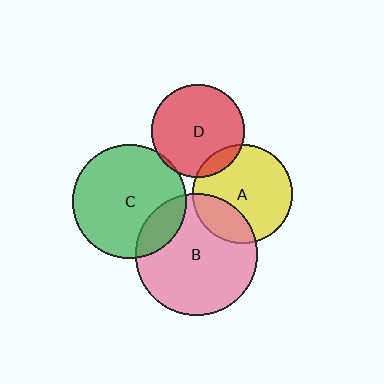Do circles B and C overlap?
Yes.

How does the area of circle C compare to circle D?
Approximately 1.5 times.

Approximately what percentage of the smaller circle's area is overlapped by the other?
Approximately 20%.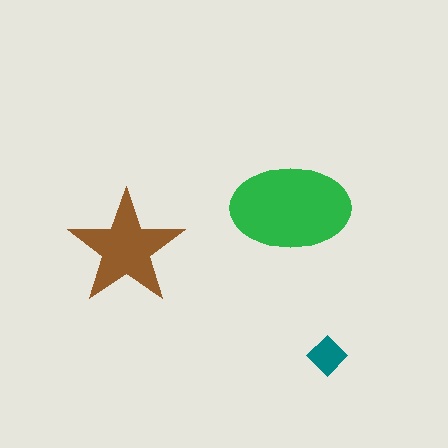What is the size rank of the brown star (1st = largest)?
2nd.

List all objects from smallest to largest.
The teal diamond, the brown star, the green ellipse.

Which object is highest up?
The green ellipse is topmost.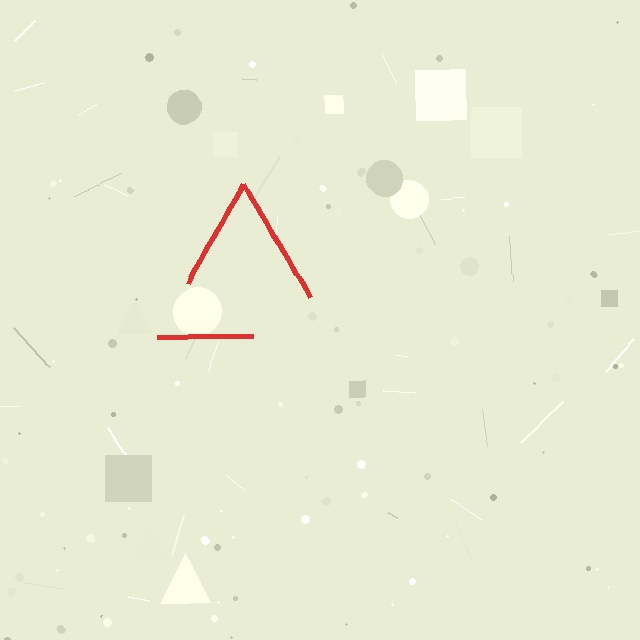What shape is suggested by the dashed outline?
The dashed outline suggests a triangle.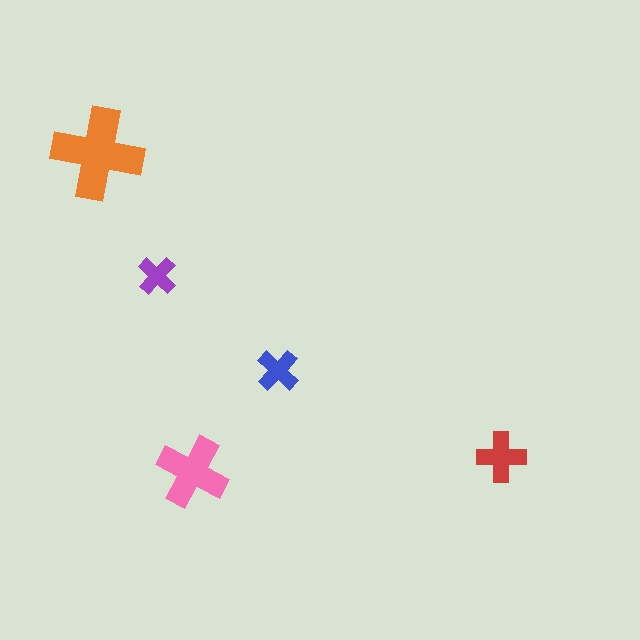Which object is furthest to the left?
The orange cross is leftmost.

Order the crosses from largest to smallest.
the orange one, the pink one, the red one, the blue one, the purple one.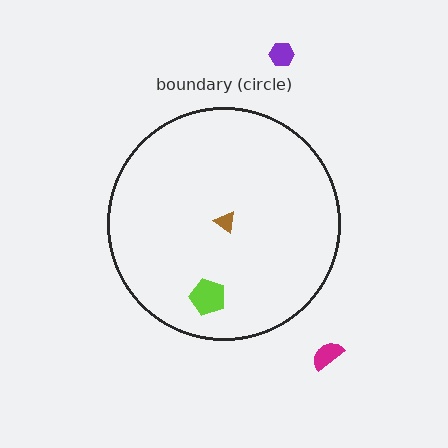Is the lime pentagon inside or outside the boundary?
Inside.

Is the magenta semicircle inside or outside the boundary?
Outside.